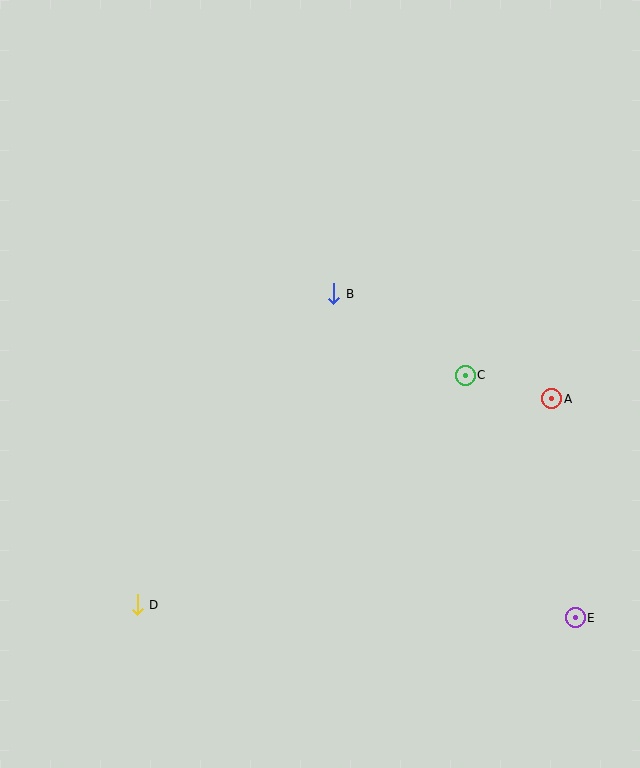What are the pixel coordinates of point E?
Point E is at (575, 618).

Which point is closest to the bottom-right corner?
Point E is closest to the bottom-right corner.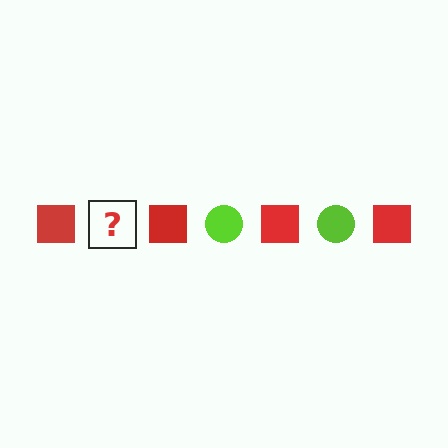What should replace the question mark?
The question mark should be replaced with a lime circle.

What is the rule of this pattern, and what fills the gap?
The rule is that the pattern alternates between red square and lime circle. The gap should be filled with a lime circle.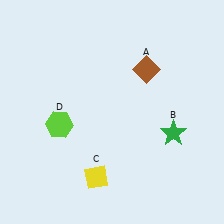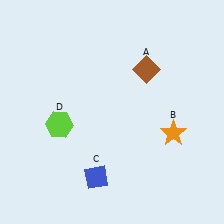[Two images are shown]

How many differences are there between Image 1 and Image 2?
There are 2 differences between the two images.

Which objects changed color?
B changed from green to orange. C changed from yellow to blue.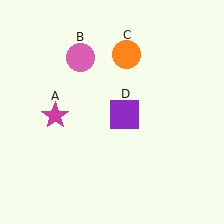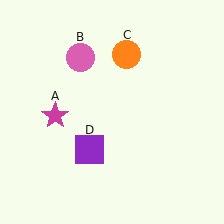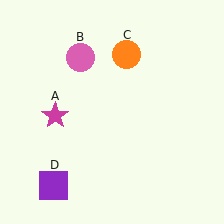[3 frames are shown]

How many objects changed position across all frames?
1 object changed position: purple square (object D).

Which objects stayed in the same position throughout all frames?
Magenta star (object A) and pink circle (object B) and orange circle (object C) remained stationary.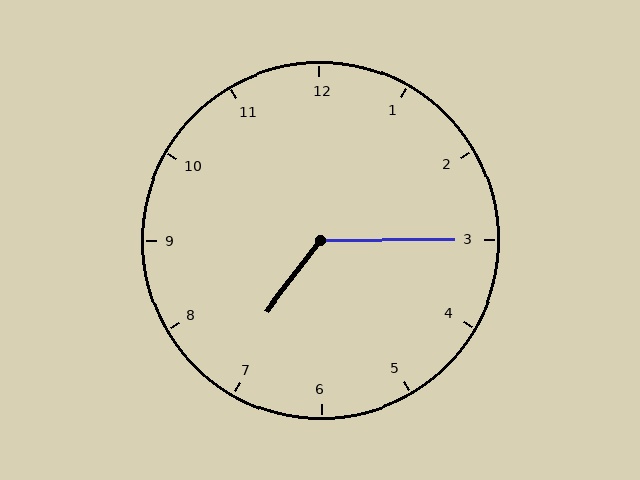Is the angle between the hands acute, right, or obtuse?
It is obtuse.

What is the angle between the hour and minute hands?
Approximately 128 degrees.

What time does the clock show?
7:15.